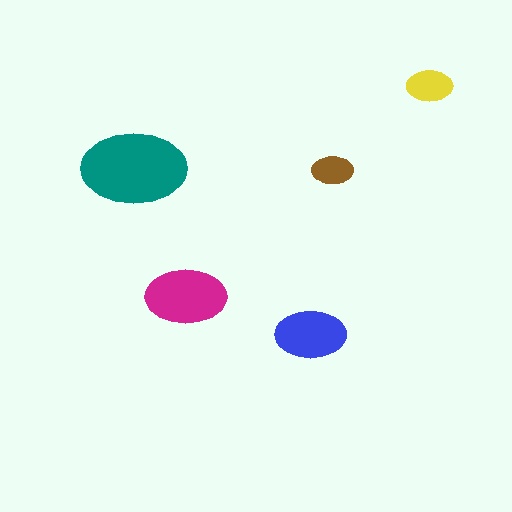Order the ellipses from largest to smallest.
the teal one, the magenta one, the blue one, the yellow one, the brown one.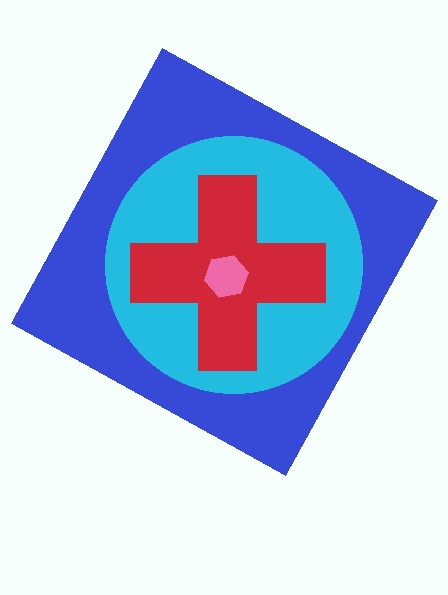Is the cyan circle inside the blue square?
Yes.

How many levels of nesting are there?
4.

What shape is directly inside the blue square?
The cyan circle.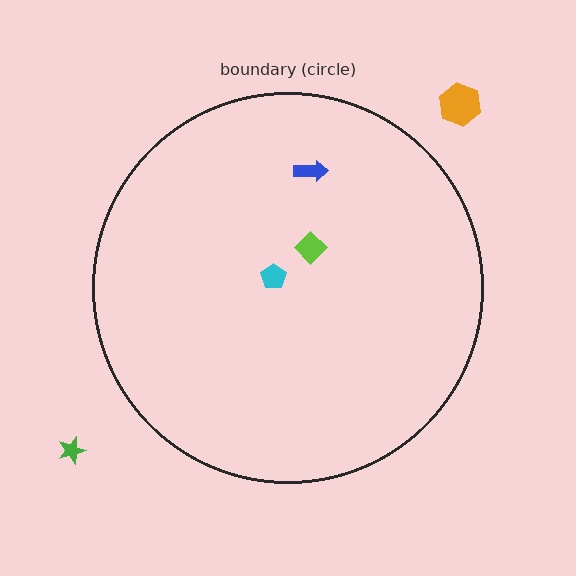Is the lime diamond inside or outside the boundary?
Inside.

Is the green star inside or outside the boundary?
Outside.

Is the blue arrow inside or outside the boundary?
Inside.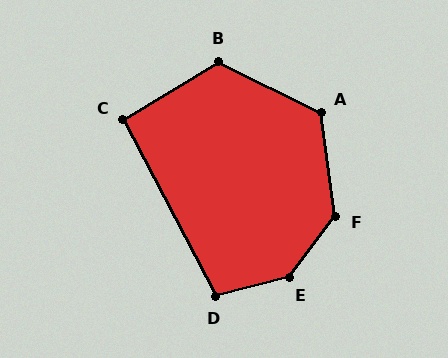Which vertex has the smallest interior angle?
C, at approximately 93 degrees.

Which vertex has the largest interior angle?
E, at approximately 142 degrees.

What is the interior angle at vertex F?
Approximately 135 degrees (obtuse).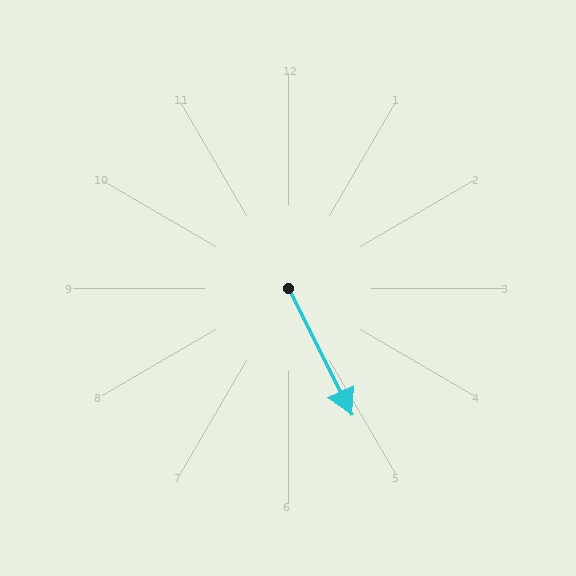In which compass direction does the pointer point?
Southeast.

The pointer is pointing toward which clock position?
Roughly 5 o'clock.